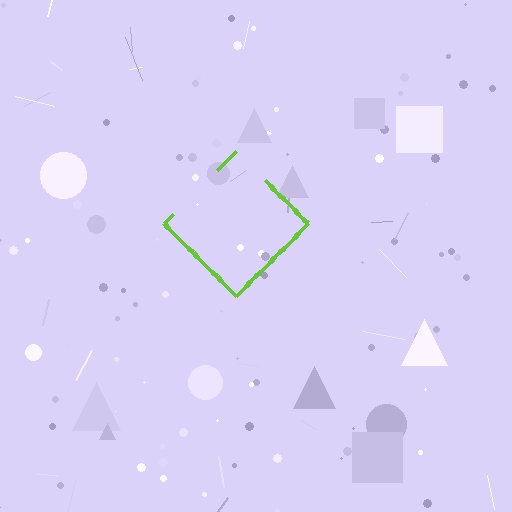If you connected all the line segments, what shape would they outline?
They would outline a diamond.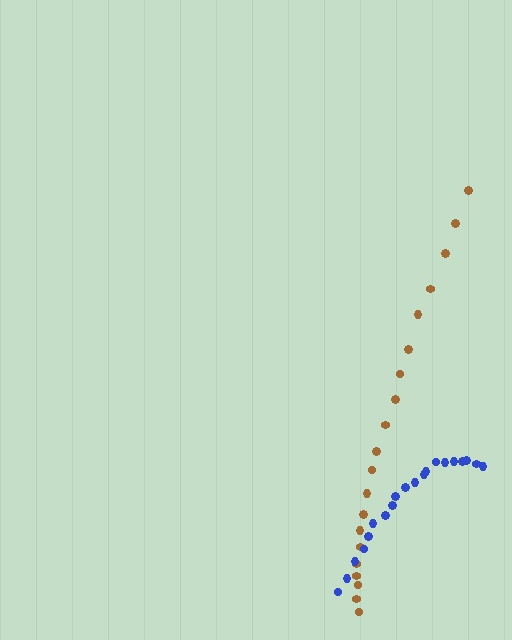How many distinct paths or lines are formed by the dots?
There are 2 distinct paths.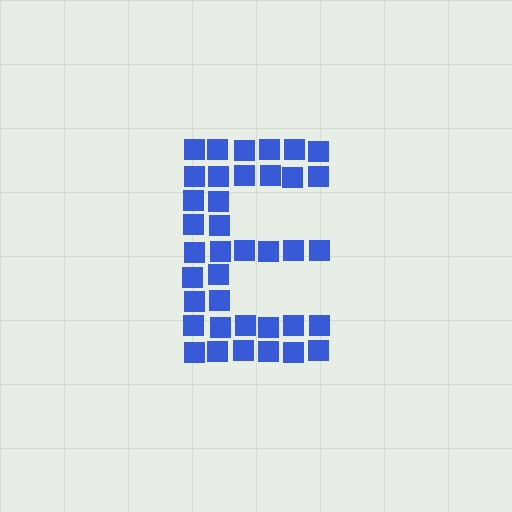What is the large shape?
The large shape is the letter E.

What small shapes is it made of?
It is made of small squares.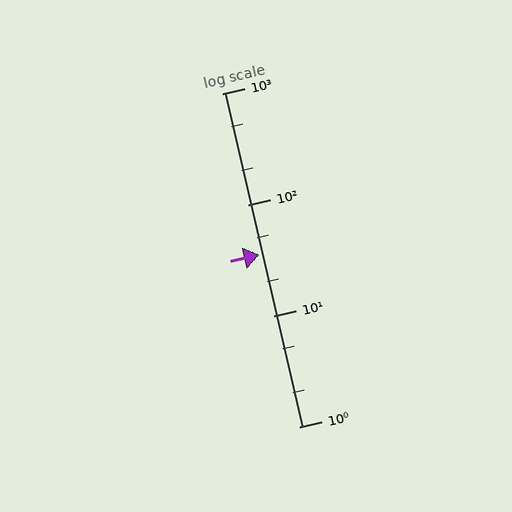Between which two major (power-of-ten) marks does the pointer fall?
The pointer is between 10 and 100.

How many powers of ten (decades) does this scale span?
The scale spans 3 decades, from 1 to 1000.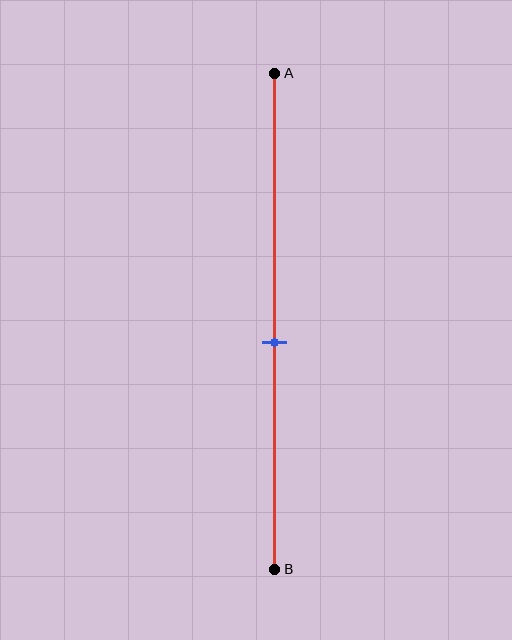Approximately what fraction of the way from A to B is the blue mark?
The blue mark is approximately 55% of the way from A to B.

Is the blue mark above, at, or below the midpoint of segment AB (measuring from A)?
The blue mark is below the midpoint of segment AB.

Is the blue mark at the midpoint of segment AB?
No, the mark is at about 55% from A, not at the 50% midpoint.